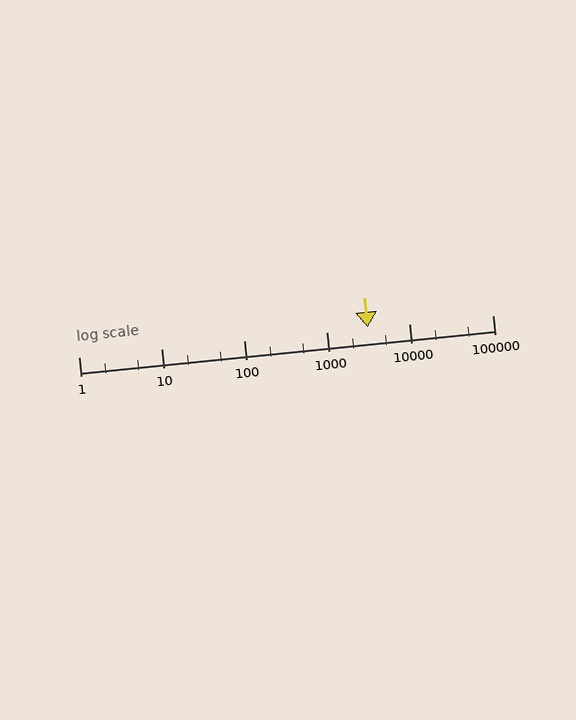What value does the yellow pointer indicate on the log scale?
The pointer indicates approximately 3100.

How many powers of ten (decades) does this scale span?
The scale spans 5 decades, from 1 to 100000.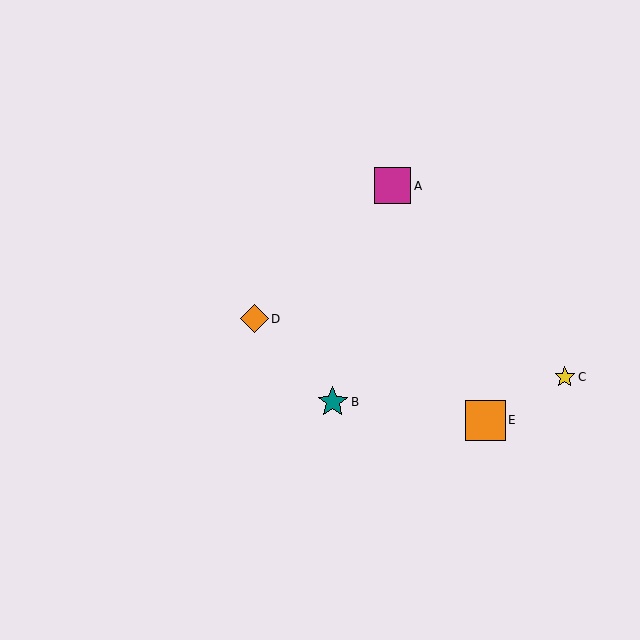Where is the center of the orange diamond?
The center of the orange diamond is at (254, 319).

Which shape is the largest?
The orange square (labeled E) is the largest.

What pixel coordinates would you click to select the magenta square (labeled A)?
Click at (393, 186) to select the magenta square A.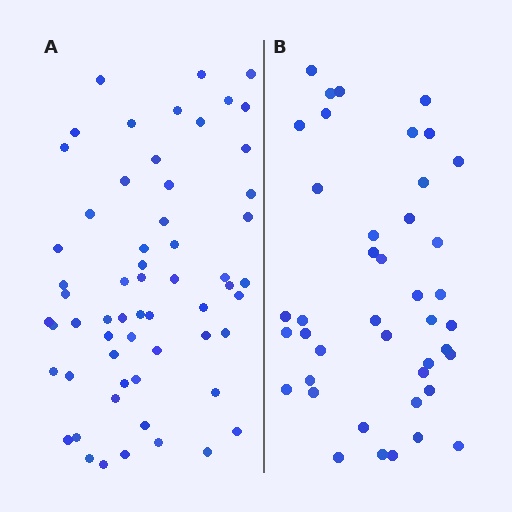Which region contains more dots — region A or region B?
Region A (the left region) has more dots.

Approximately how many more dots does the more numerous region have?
Region A has approximately 20 more dots than region B.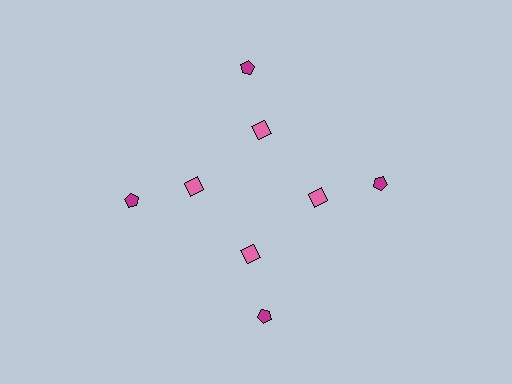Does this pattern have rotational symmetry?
Yes, this pattern has 4-fold rotational symmetry. It looks the same after rotating 90 degrees around the center.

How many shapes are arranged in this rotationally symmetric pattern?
There are 8 shapes, arranged in 4 groups of 2.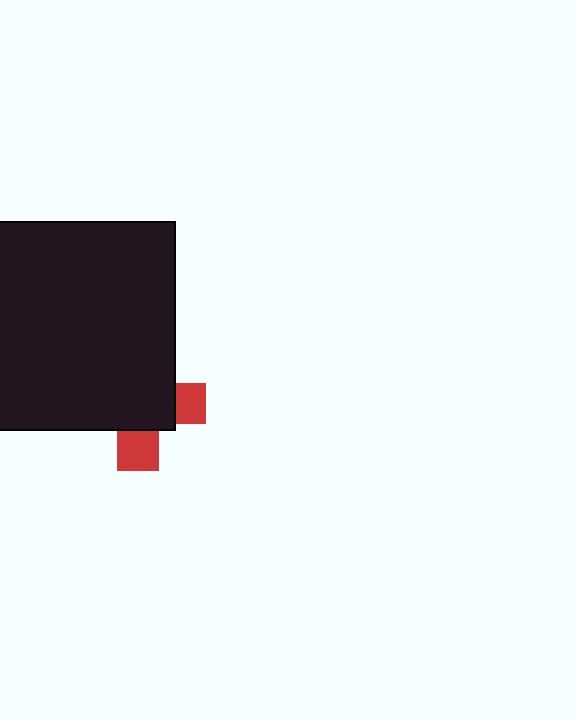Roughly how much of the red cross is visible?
A small part of it is visible (roughly 31%).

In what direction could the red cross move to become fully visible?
The red cross could move toward the lower-right. That would shift it out from behind the black square entirely.